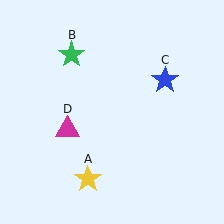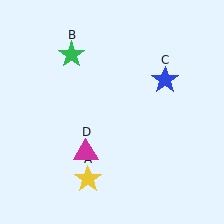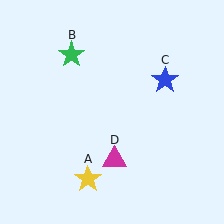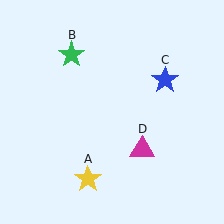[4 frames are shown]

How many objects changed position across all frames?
1 object changed position: magenta triangle (object D).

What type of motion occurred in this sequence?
The magenta triangle (object D) rotated counterclockwise around the center of the scene.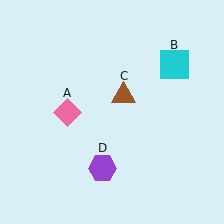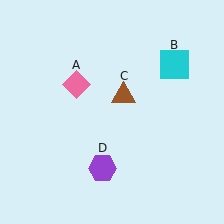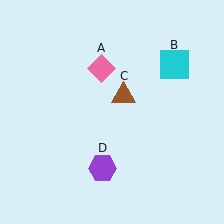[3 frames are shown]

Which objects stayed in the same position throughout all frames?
Cyan square (object B) and brown triangle (object C) and purple hexagon (object D) remained stationary.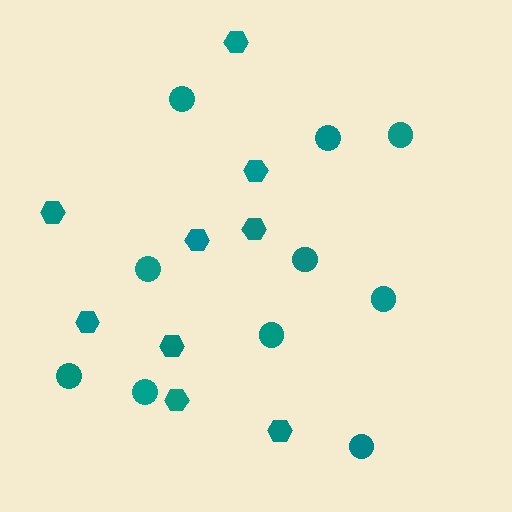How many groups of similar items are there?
There are 2 groups: one group of hexagons (9) and one group of circles (10).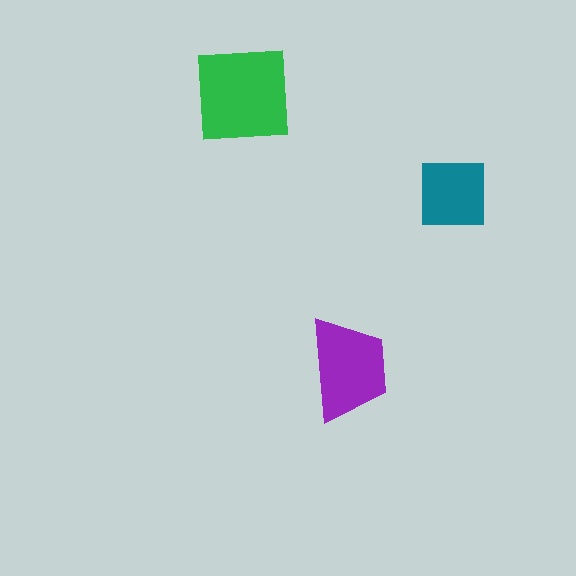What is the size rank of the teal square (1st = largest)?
3rd.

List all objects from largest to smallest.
The green square, the purple trapezoid, the teal square.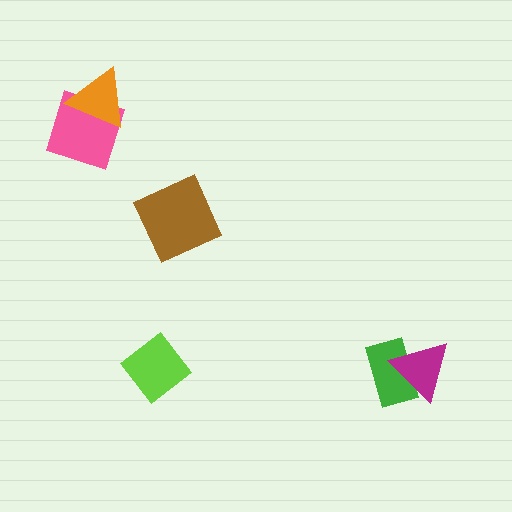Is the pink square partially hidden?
Yes, it is partially covered by another shape.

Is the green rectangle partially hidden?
Yes, it is partially covered by another shape.